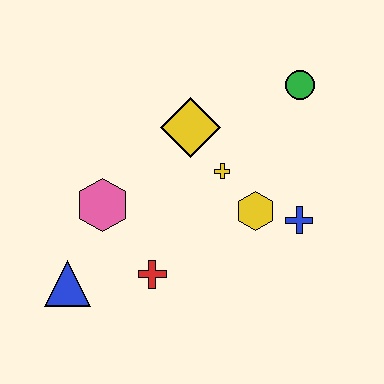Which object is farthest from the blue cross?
The blue triangle is farthest from the blue cross.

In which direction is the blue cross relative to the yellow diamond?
The blue cross is to the right of the yellow diamond.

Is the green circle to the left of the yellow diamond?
No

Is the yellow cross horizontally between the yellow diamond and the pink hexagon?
No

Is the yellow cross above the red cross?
Yes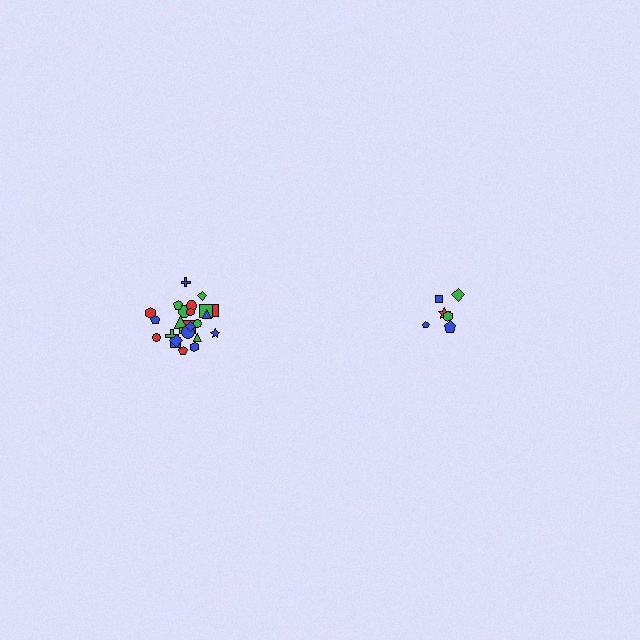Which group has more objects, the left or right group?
The left group.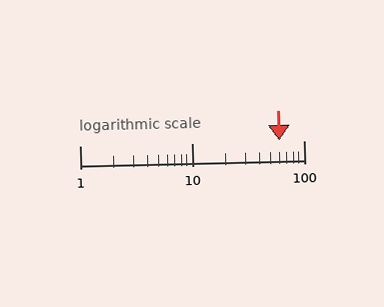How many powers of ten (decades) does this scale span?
The scale spans 2 decades, from 1 to 100.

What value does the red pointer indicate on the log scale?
The pointer indicates approximately 61.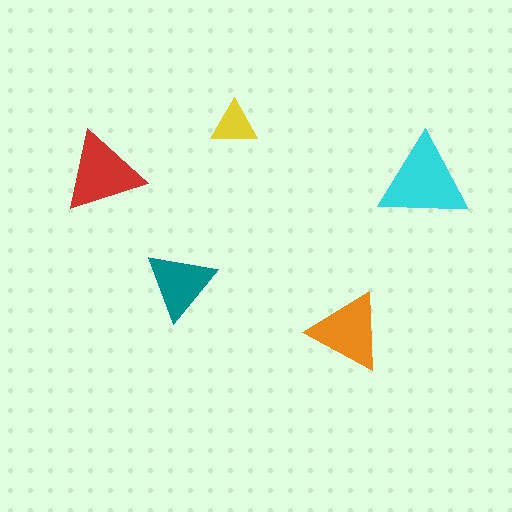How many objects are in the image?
There are 5 objects in the image.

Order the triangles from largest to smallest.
the cyan one, the red one, the orange one, the teal one, the yellow one.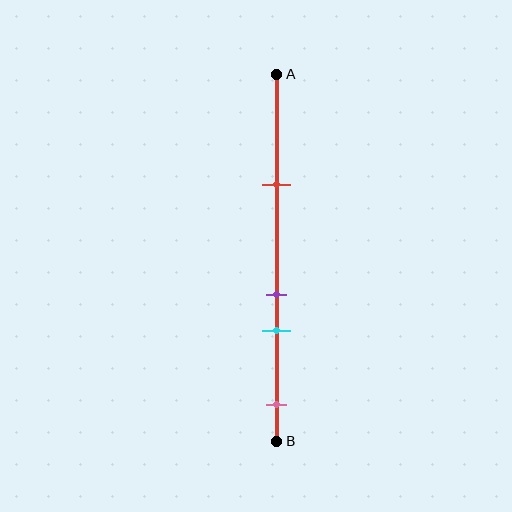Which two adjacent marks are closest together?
The purple and cyan marks are the closest adjacent pair.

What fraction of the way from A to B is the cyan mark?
The cyan mark is approximately 70% (0.7) of the way from A to B.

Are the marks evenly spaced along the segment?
No, the marks are not evenly spaced.